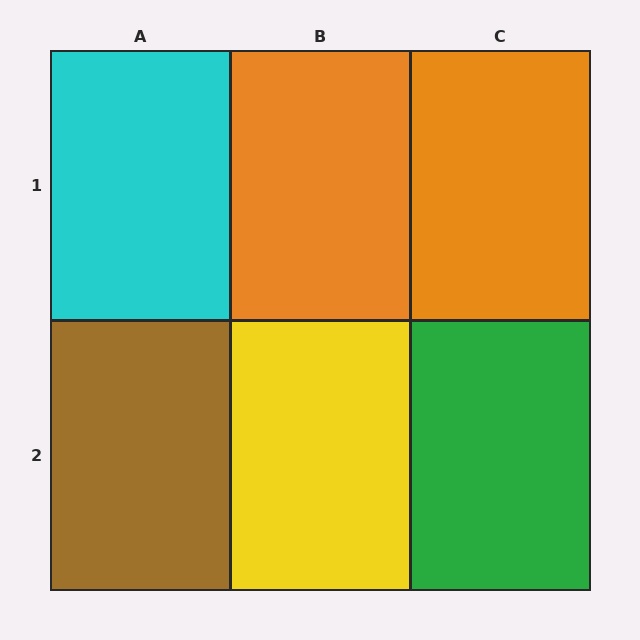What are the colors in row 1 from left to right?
Cyan, orange, orange.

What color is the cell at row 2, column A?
Brown.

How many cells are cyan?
1 cell is cyan.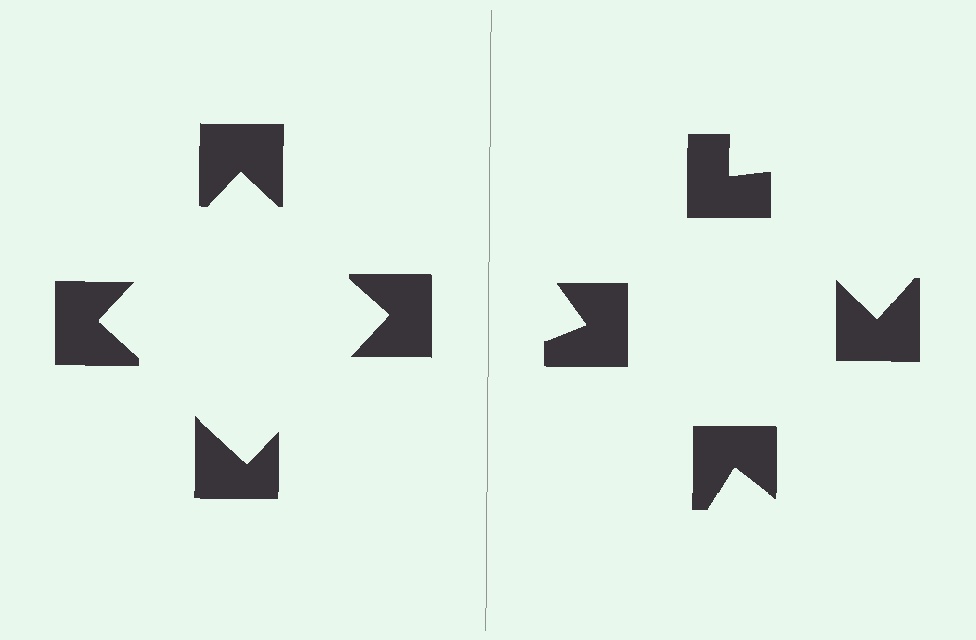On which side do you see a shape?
An illusory square appears on the left side. On the right side the wedge cuts are rotated, so no coherent shape forms.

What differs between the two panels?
The notched squares are positioned identically on both sides; only the wedge orientations differ. On the left they align to a square; on the right they are misaligned.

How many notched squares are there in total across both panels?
8 — 4 on each side.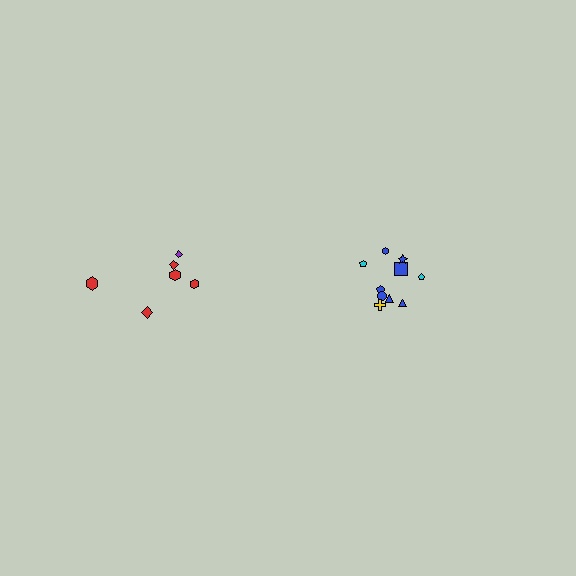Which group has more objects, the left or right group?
The right group.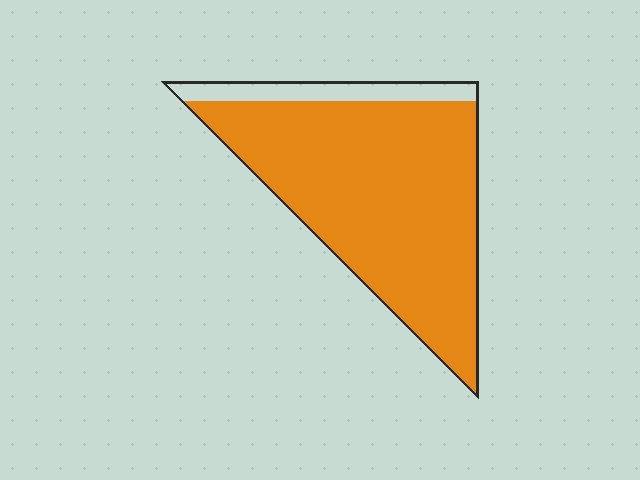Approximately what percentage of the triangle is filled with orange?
Approximately 90%.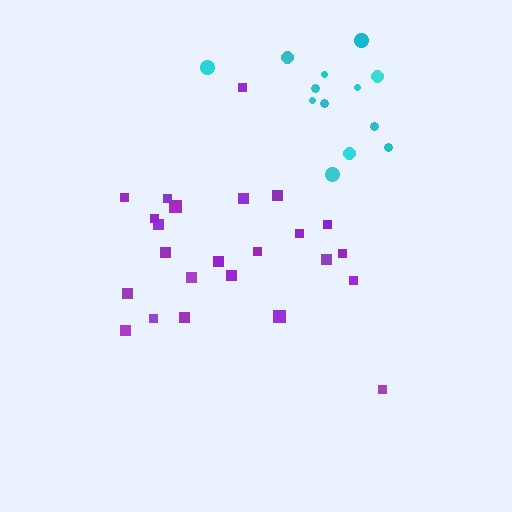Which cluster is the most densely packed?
Purple.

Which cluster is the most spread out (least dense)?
Cyan.